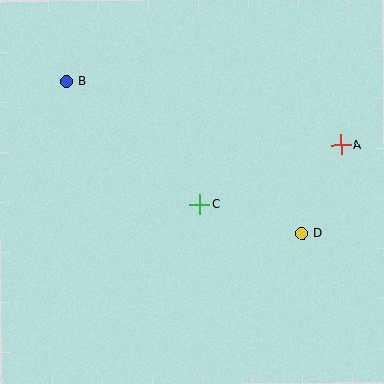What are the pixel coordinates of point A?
Point A is at (341, 145).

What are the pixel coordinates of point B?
Point B is at (66, 82).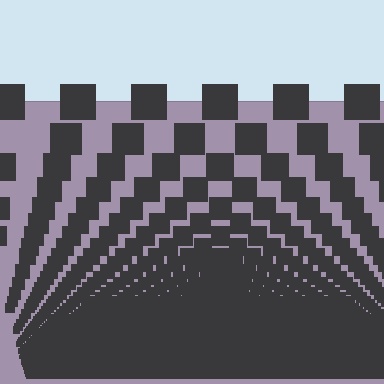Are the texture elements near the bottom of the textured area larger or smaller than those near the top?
Smaller. The gradient is inverted — elements near the bottom are smaller and denser.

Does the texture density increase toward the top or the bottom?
Density increases toward the bottom.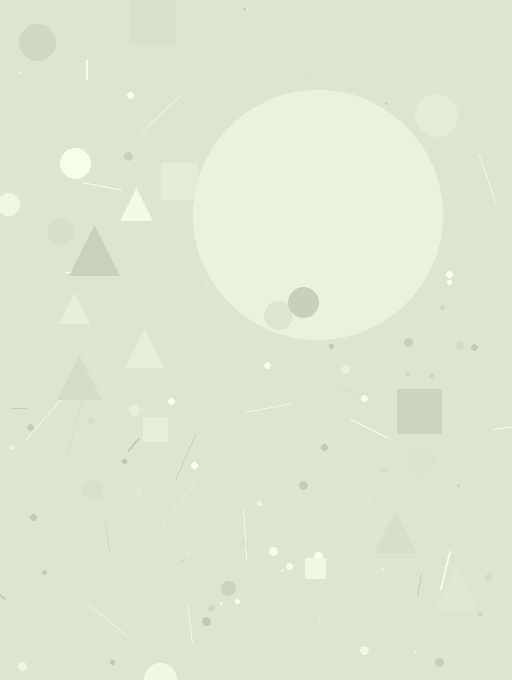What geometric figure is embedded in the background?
A circle is embedded in the background.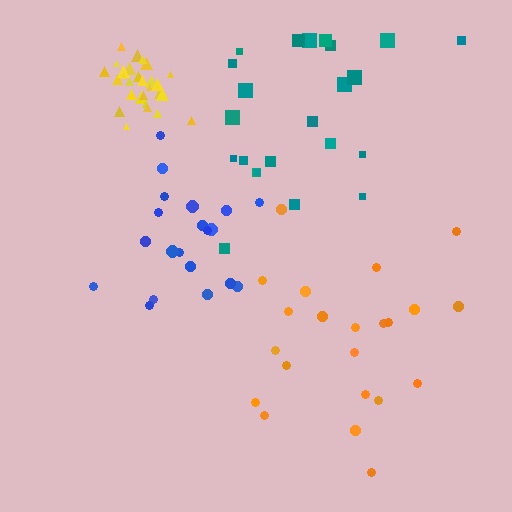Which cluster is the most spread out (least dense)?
Orange.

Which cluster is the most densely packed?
Yellow.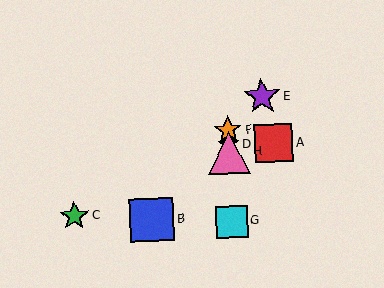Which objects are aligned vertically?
Objects D, F, G, H are aligned vertically.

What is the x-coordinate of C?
Object C is at x≈74.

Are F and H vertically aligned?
Yes, both are at x≈228.